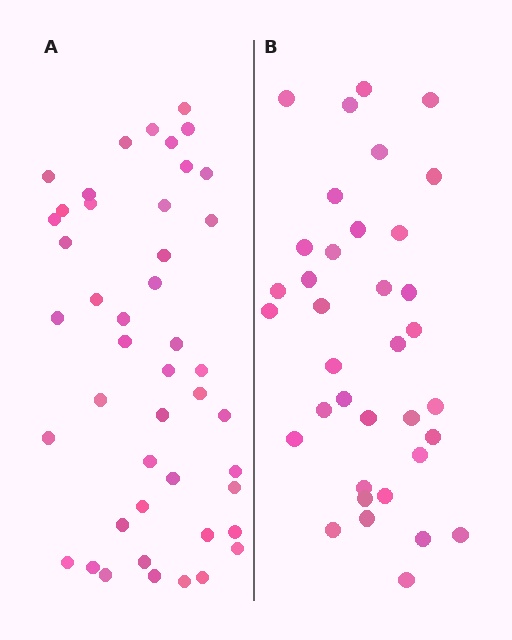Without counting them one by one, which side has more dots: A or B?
Region A (the left region) has more dots.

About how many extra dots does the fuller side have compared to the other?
Region A has roughly 8 or so more dots than region B.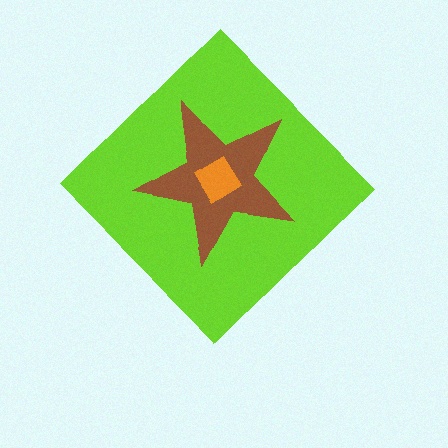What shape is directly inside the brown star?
The orange diamond.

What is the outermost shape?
The lime diamond.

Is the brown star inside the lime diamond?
Yes.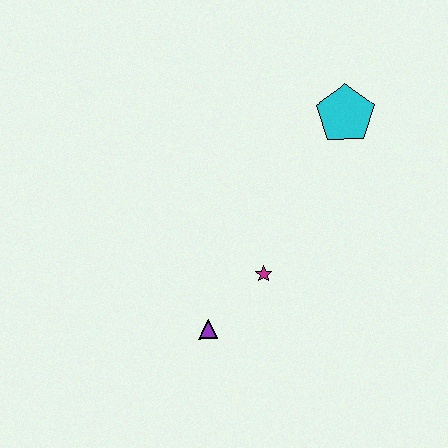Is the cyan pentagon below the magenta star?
No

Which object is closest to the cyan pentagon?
The magenta star is closest to the cyan pentagon.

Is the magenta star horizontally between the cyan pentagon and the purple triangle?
Yes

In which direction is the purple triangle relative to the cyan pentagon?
The purple triangle is below the cyan pentagon.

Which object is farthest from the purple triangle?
The cyan pentagon is farthest from the purple triangle.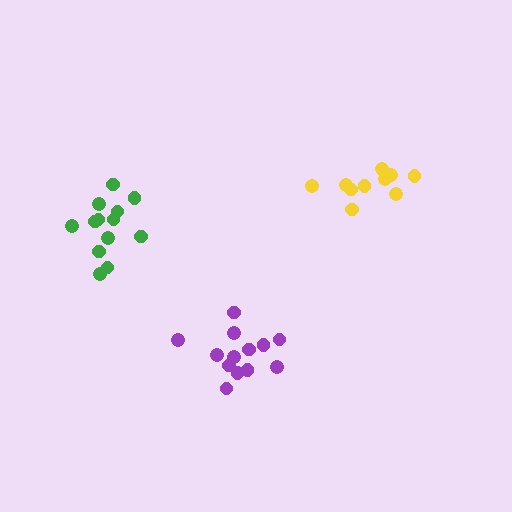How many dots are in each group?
Group 1: 10 dots, Group 2: 13 dots, Group 3: 13 dots (36 total).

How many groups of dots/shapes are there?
There are 3 groups.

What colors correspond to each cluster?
The clusters are colored: yellow, purple, green.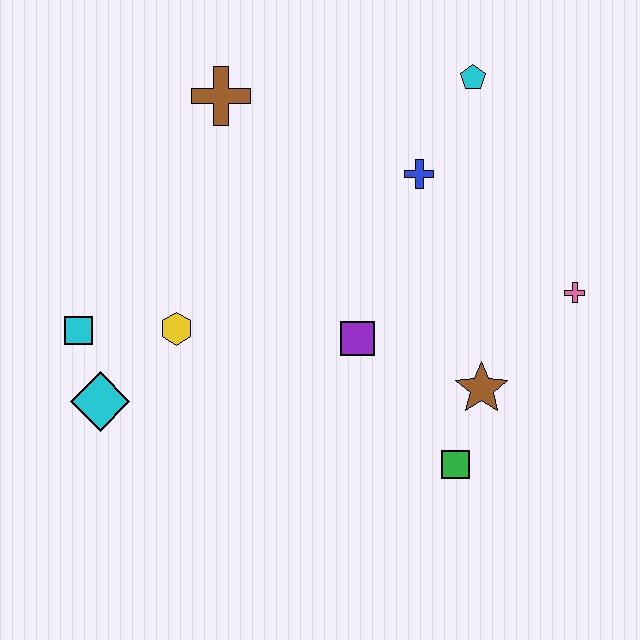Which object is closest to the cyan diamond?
The cyan square is closest to the cyan diamond.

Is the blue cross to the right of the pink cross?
No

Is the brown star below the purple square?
Yes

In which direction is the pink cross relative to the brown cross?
The pink cross is to the right of the brown cross.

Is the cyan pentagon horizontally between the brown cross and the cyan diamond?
No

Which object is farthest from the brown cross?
The green square is farthest from the brown cross.